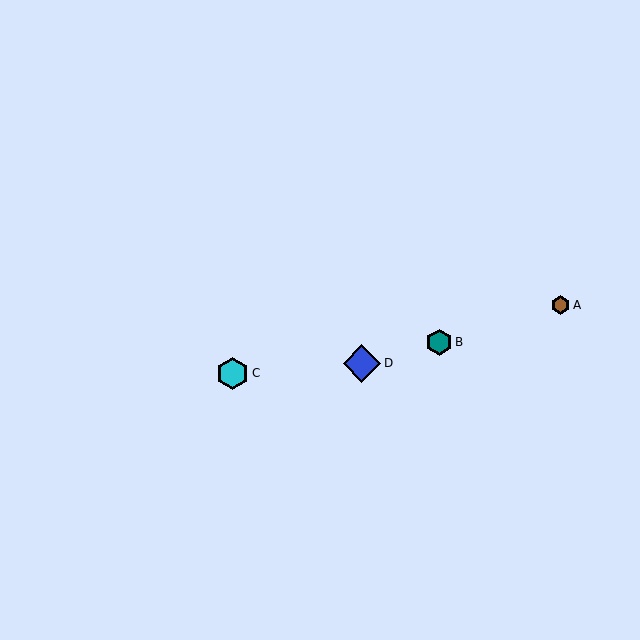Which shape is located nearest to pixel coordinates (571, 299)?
The brown hexagon (labeled A) at (561, 305) is nearest to that location.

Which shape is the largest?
The blue diamond (labeled D) is the largest.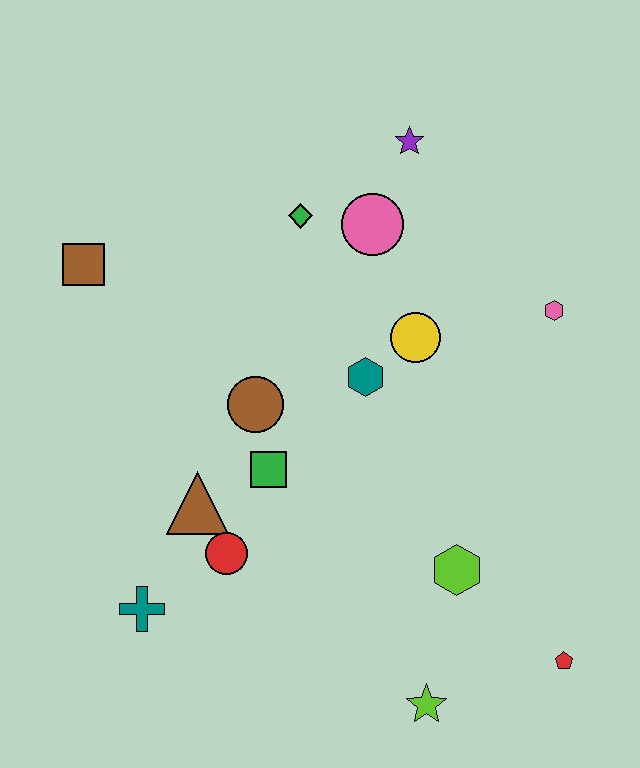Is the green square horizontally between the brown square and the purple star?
Yes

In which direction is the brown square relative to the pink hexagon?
The brown square is to the left of the pink hexagon.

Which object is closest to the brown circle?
The green square is closest to the brown circle.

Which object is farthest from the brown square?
The red pentagon is farthest from the brown square.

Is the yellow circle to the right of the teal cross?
Yes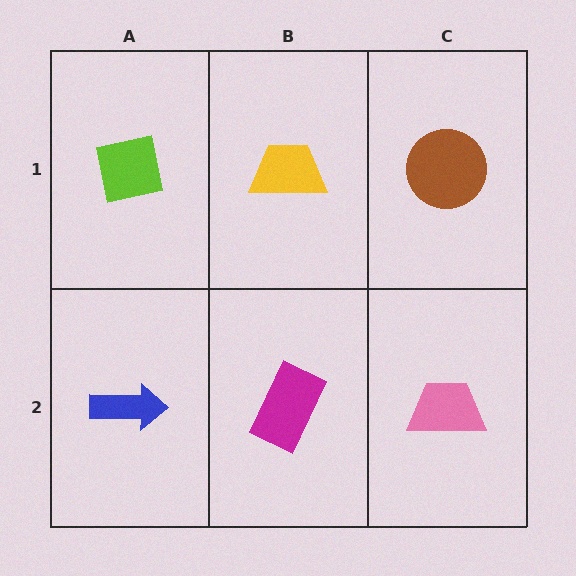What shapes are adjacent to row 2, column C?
A brown circle (row 1, column C), a magenta rectangle (row 2, column B).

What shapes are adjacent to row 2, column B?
A yellow trapezoid (row 1, column B), a blue arrow (row 2, column A), a pink trapezoid (row 2, column C).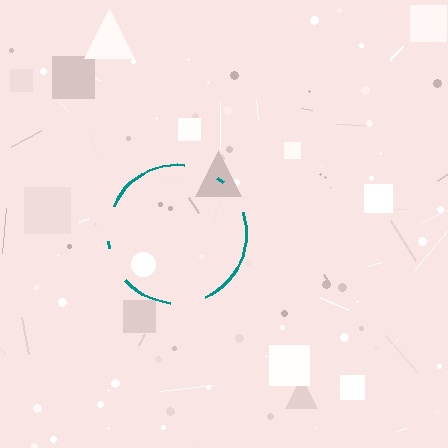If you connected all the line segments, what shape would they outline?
They would outline a circle.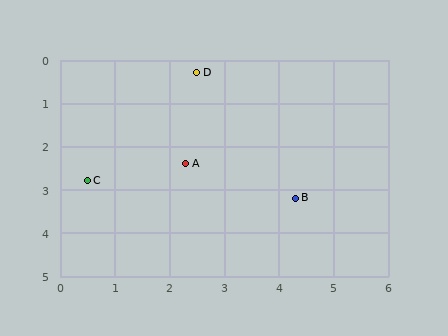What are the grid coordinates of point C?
Point C is at approximately (0.5, 2.8).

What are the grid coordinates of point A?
Point A is at approximately (2.3, 2.4).